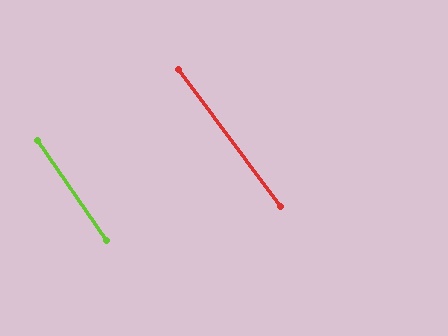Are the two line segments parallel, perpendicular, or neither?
Parallel — their directions differ by only 1.5°.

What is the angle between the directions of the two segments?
Approximately 2 degrees.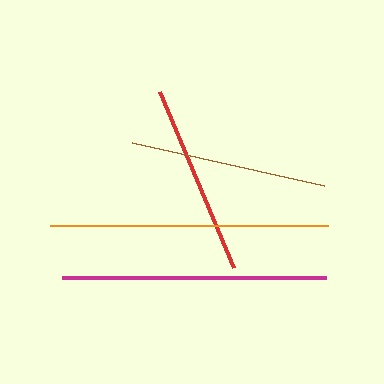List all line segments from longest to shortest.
From longest to shortest: orange, magenta, brown, red.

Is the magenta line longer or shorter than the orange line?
The orange line is longer than the magenta line.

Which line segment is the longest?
The orange line is the longest at approximately 278 pixels.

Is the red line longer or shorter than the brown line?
The brown line is longer than the red line.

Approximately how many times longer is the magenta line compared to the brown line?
The magenta line is approximately 1.3 times the length of the brown line.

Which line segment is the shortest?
The red line is the shortest at approximately 191 pixels.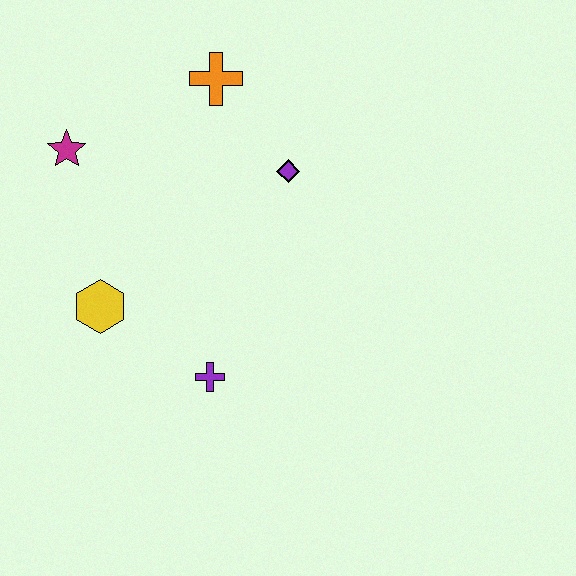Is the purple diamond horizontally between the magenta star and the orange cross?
No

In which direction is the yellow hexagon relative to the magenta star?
The yellow hexagon is below the magenta star.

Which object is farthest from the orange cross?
The purple cross is farthest from the orange cross.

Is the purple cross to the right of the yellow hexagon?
Yes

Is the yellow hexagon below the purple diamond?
Yes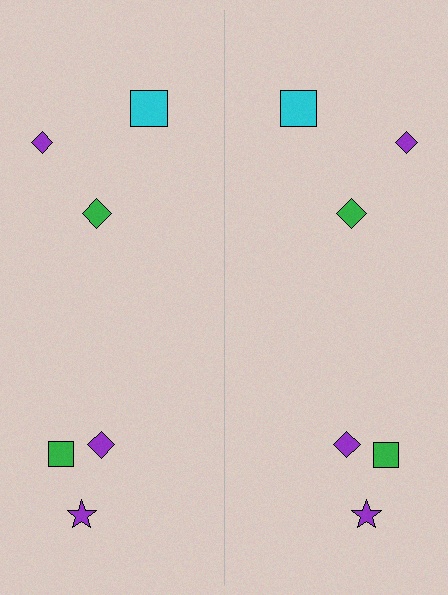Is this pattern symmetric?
Yes, this pattern has bilateral (reflection) symmetry.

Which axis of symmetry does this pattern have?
The pattern has a vertical axis of symmetry running through the center of the image.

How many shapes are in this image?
There are 12 shapes in this image.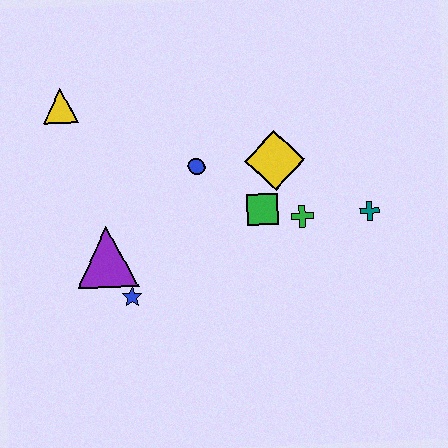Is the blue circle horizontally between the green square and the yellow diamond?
No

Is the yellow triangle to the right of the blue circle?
No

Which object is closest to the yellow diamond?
The green square is closest to the yellow diamond.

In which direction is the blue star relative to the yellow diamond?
The blue star is to the left of the yellow diamond.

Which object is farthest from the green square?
The yellow triangle is farthest from the green square.